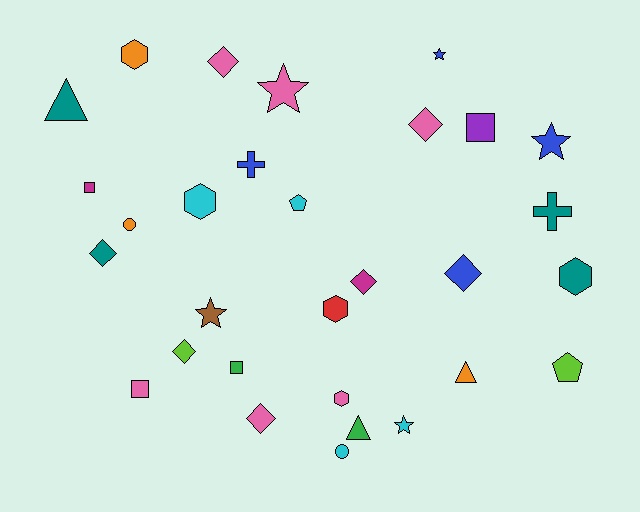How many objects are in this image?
There are 30 objects.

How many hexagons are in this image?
There are 5 hexagons.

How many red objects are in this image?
There is 1 red object.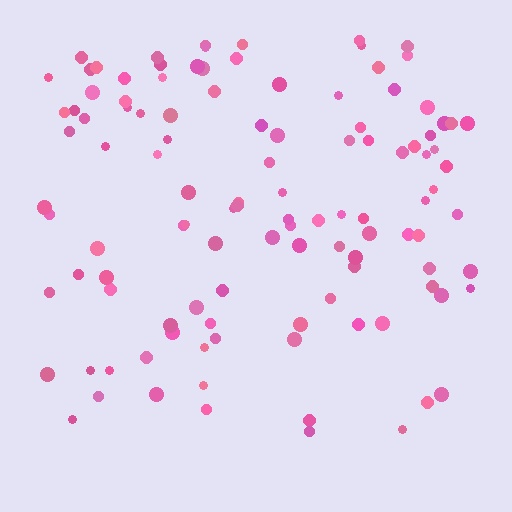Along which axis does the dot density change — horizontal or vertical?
Vertical.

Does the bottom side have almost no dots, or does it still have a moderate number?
Still a moderate number, just noticeably fewer than the top.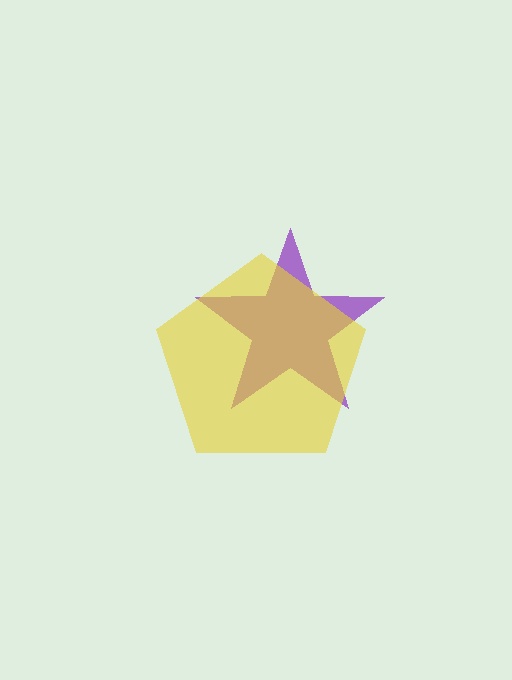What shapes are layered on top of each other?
The layered shapes are: a purple star, a yellow pentagon.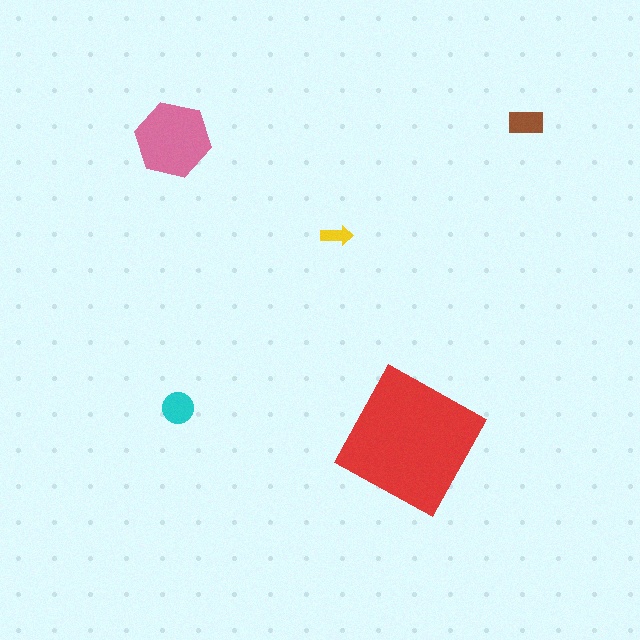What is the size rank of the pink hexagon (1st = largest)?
2nd.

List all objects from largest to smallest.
The red square, the pink hexagon, the cyan circle, the brown rectangle, the yellow arrow.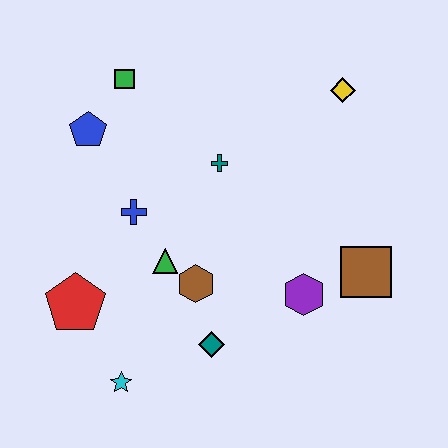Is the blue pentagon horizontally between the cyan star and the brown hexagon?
No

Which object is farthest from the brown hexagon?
The yellow diamond is farthest from the brown hexagon.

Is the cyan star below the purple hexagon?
Yes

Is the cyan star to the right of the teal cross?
No